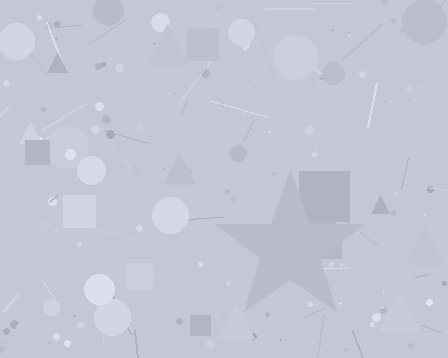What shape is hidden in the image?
A star is hidden in the image.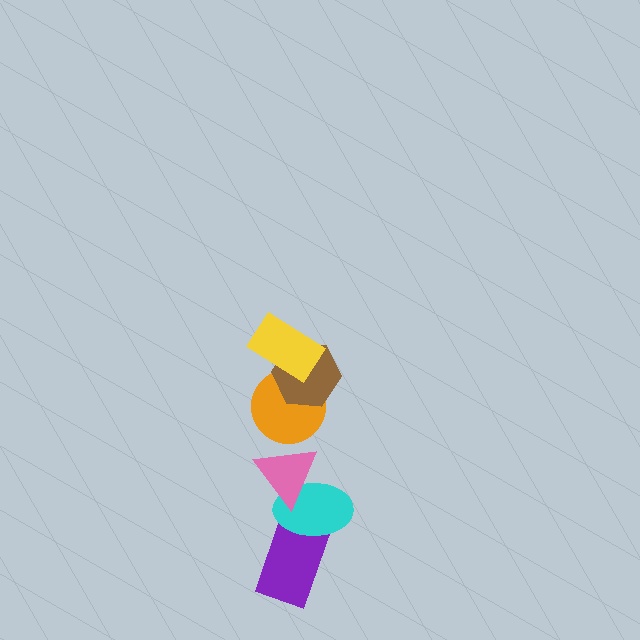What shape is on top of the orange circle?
The brown hexagon is on top of the orange circle.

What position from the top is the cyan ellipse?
The cyan ellipse is 5th from the top.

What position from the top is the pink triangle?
The pink triangle is 4th from the top.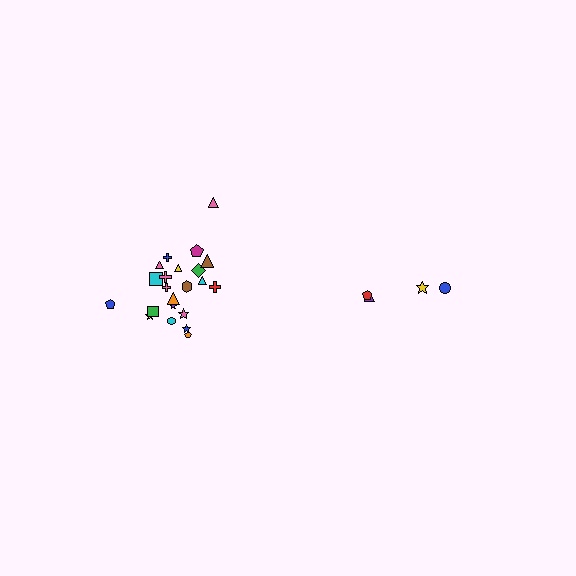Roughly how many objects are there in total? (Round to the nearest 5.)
Roughly 25 objects in total.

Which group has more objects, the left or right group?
The left group.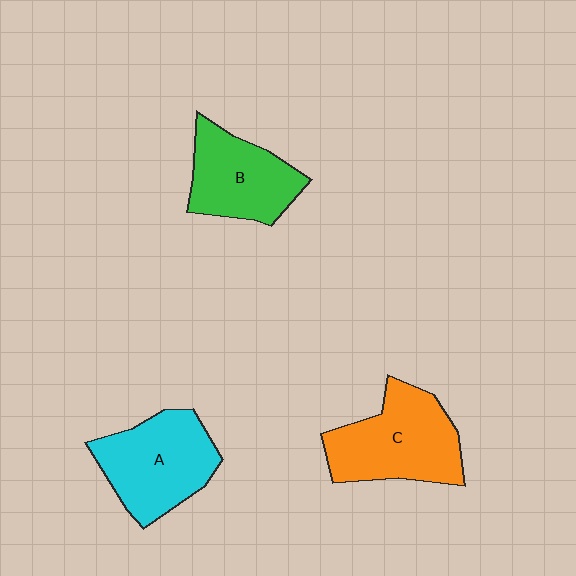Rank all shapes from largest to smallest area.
From largest to smallest: C (orange), A (cyan), B (green).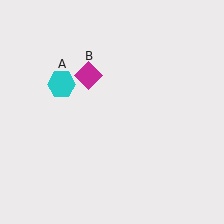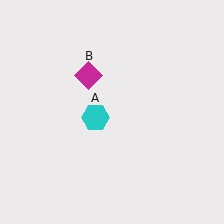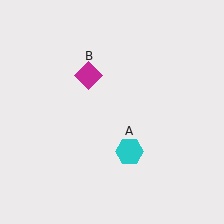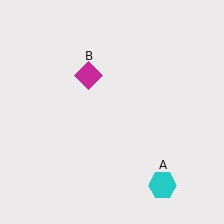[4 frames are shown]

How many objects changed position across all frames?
1 object changed position: cyan hexagon (object A).